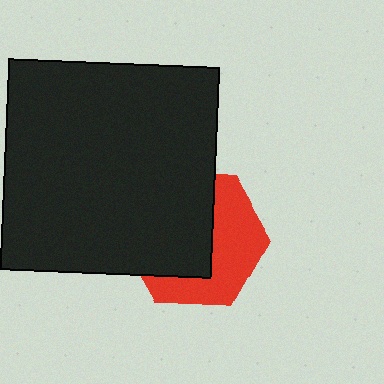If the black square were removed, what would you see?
You would see the complete red hexagon.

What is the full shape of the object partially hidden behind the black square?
The partially hidden object is a red hexagon.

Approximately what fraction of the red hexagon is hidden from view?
Roughly 55% of the red hexagon is hidden behind the black square.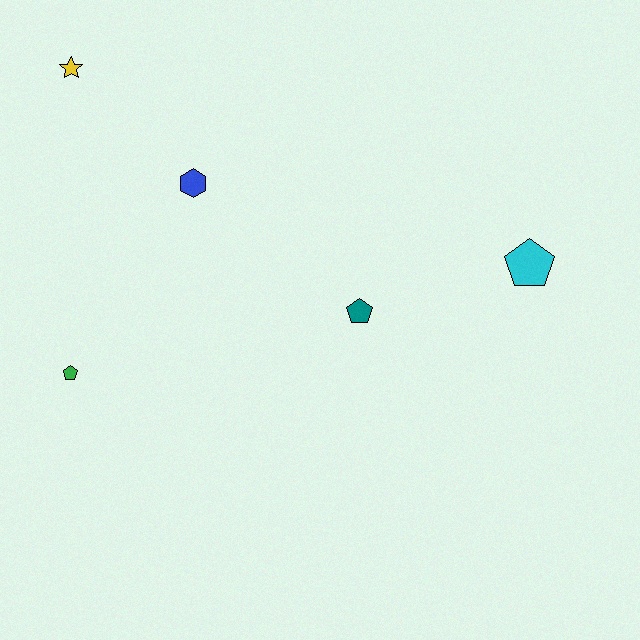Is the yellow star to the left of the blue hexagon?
Yes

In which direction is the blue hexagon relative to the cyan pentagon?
The blue hexagon is to the left of the cyan pentagon.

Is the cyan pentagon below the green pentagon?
No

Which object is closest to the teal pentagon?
The cyan pentagon is closest to the teal pentagon.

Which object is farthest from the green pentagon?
The cyan pentagon is farthest from the green pentagon.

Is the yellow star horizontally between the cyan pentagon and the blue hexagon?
No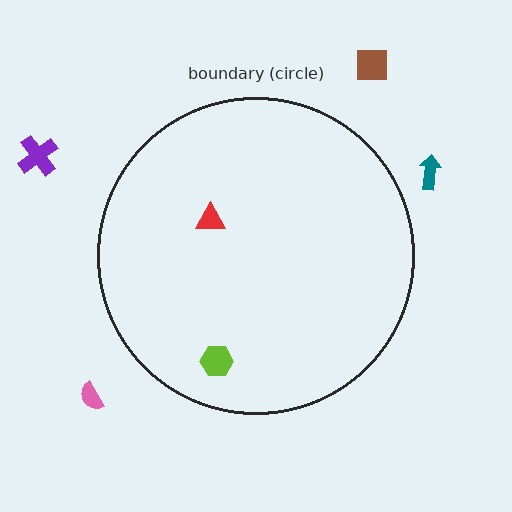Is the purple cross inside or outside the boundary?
Outside.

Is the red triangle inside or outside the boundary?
Inside.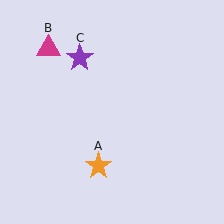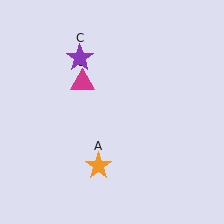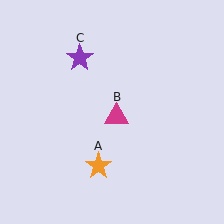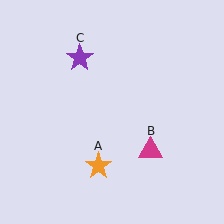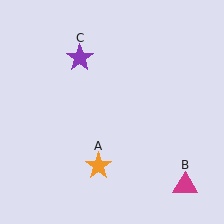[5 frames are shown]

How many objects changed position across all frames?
1 object changed position: magenta triangle (object B).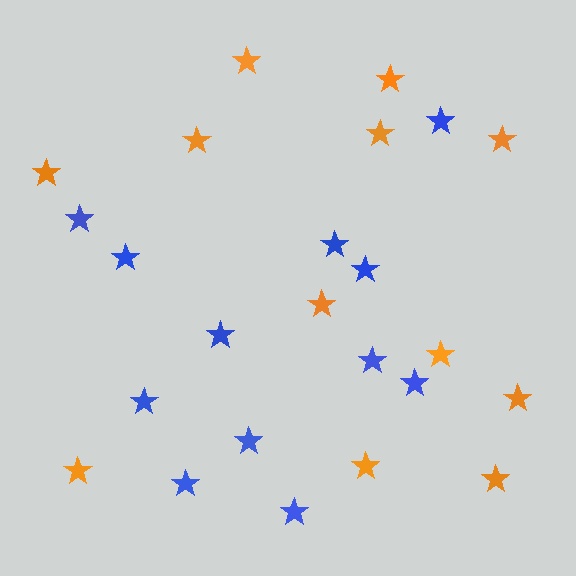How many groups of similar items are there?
There are 2 groups: one group of blue stars (12) and one group of orange stars (12).